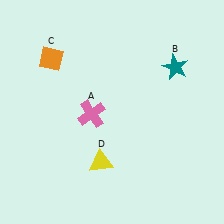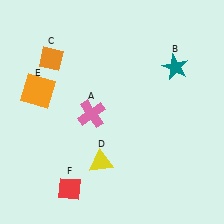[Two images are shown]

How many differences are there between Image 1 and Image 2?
There are 2 differences between the two images.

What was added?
An orange square (E), a red diamond (F) were added in Image 2.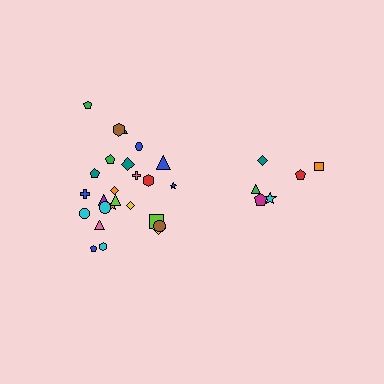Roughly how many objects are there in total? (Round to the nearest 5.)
Roughly 30 objects in total.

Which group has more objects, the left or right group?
The left group.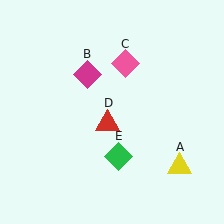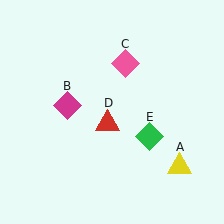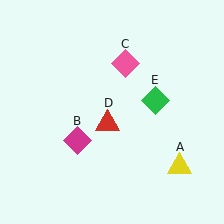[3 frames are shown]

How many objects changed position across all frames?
2 objects changed position: magenta diamond (object B), green diamond (object E).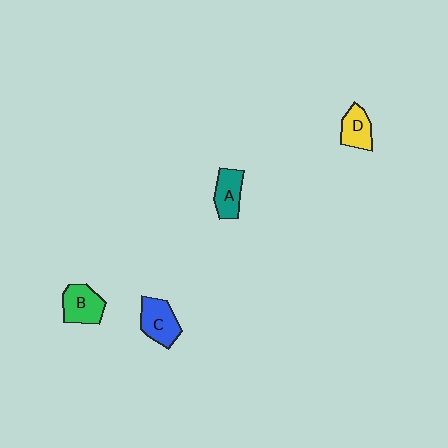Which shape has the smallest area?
Shape D (yellow).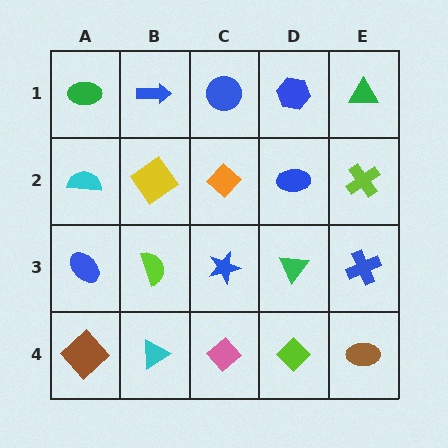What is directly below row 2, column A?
A blue ellipse.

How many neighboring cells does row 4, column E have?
2.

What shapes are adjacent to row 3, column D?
A blue ellipse (row 2, column D), a lime diamond (row 4, column D), a blue star (row 3, column C), a blue cross (row 3, column E).